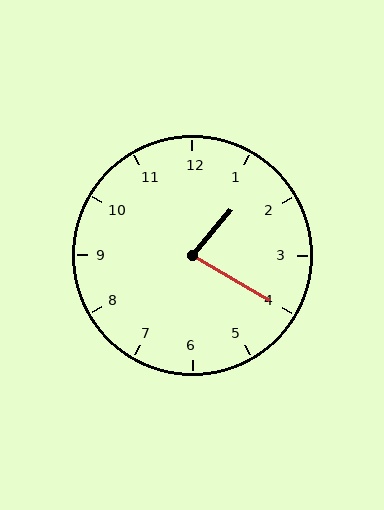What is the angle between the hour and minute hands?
Approximately 80 degrees.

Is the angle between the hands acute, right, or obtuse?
It is acute.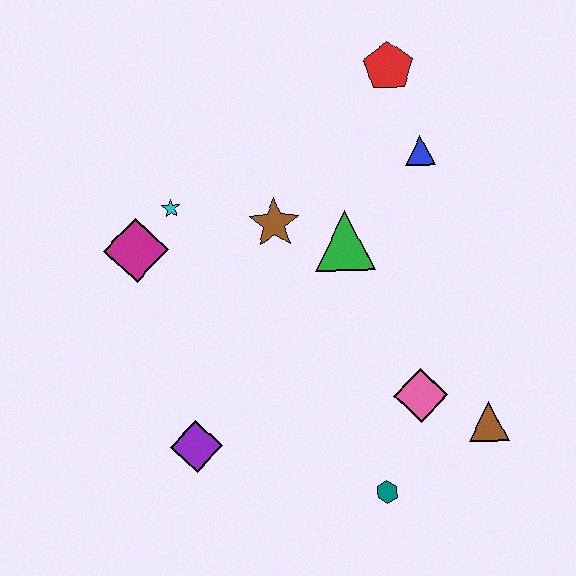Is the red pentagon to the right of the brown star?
Yes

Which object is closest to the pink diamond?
The brown triangle is closest to the pink diamond.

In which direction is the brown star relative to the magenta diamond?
The brown star is to the right of the magenta diamond.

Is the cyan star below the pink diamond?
No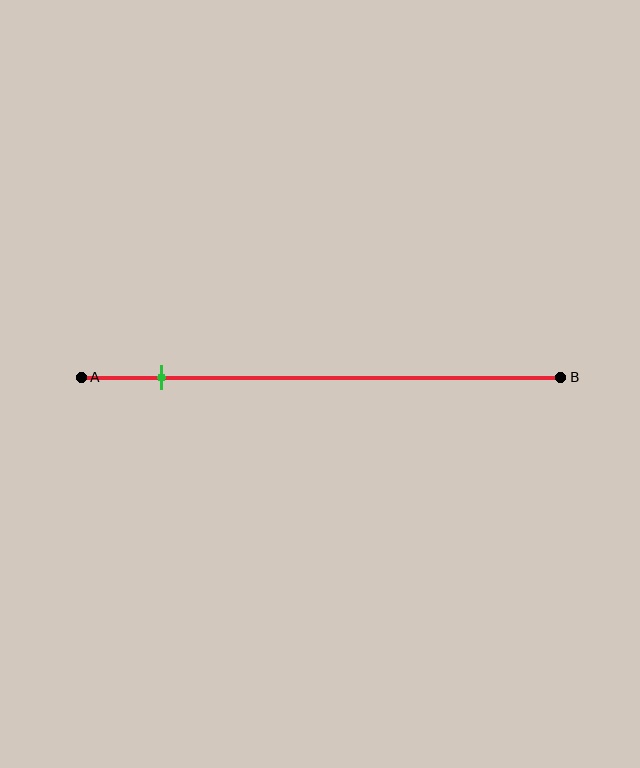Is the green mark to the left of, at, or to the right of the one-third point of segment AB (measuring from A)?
The green mark is to the left of the one-third point of segment AB.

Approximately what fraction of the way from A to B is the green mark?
The green mark is approximately 15% of the way from A to B.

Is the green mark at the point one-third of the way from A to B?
No, the mark is at about 15% from A, not at the 33% one-third point.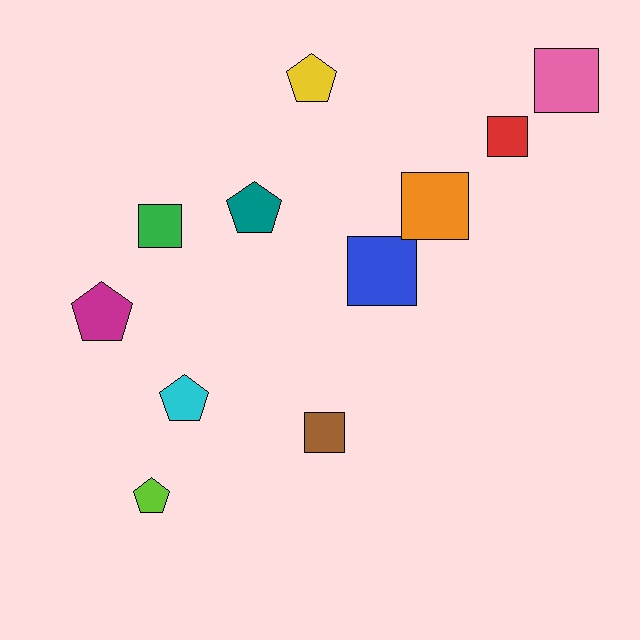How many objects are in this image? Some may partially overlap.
There are 11 objects.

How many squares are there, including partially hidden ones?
There are 6 squares.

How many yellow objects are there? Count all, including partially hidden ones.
There is 1 yellow object.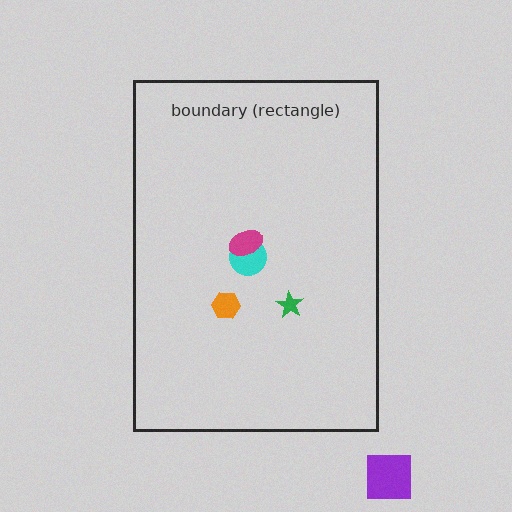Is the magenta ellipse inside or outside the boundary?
Inside.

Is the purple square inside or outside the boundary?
Outside.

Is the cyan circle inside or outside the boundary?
Inside.